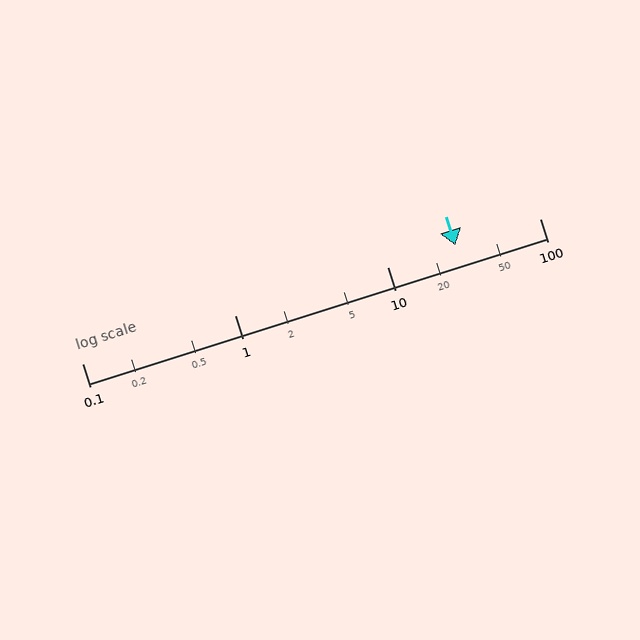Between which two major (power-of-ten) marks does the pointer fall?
The pointer is between 10 and 100.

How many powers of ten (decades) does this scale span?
The scale spans 3 decades, from 0.1 to 100.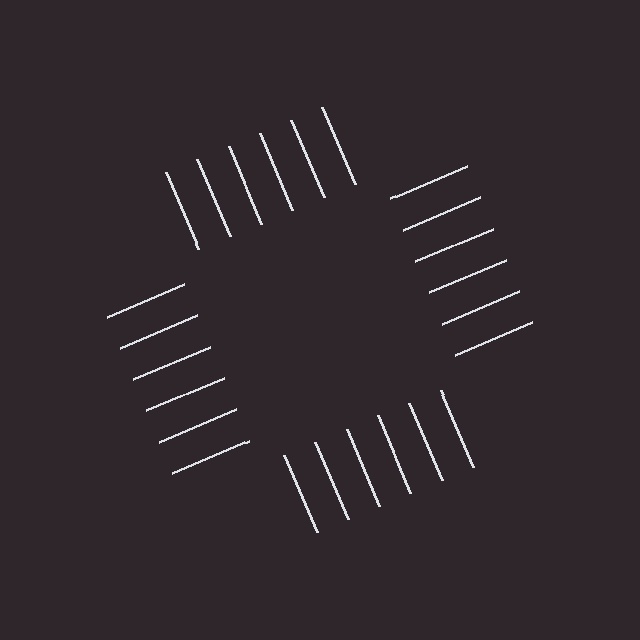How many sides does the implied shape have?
4 sides — the line-ends trace a square.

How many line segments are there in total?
24 — 6 along each of the 4 edges.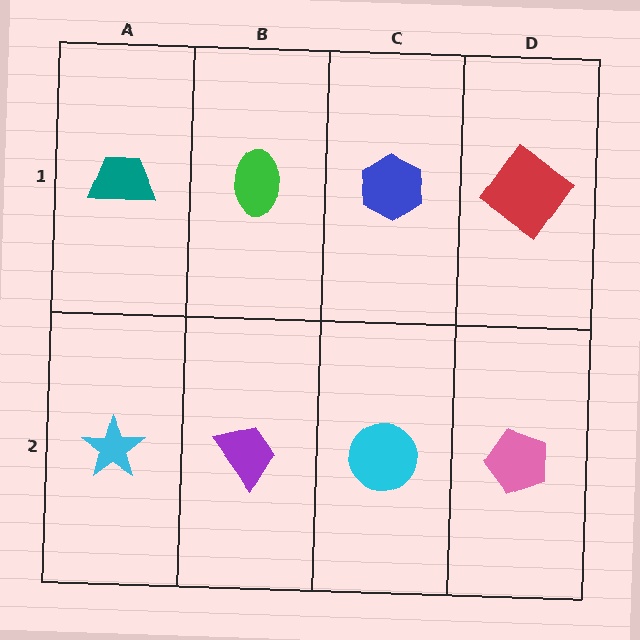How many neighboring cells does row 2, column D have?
2.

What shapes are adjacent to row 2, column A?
A teal trapezoid (row 1, column A), a purple trapezoid (row 2, column B).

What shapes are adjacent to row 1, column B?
A purple trapezoid (row 2, column B), a teal trapezoid (row 1, column A), a blue hexagon (row 1, column C).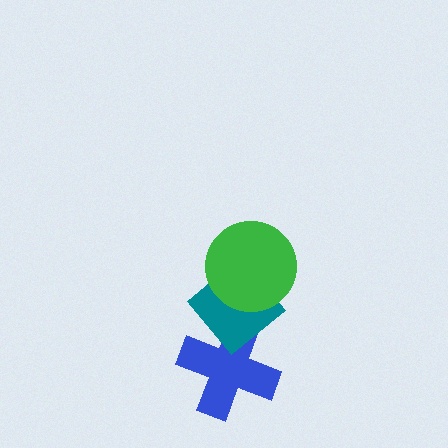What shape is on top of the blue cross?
The teal diamond is on top of the blue cross.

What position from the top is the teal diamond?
The teal diamond is 2nd from the top.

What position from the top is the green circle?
The green circle is 1st from the top.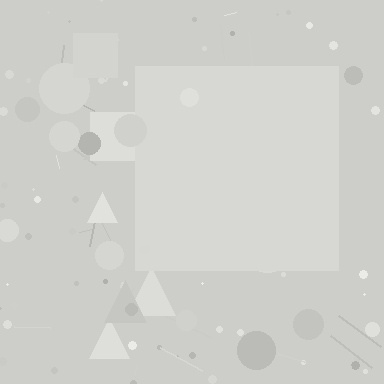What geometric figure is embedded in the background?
A square is embedded in the background.